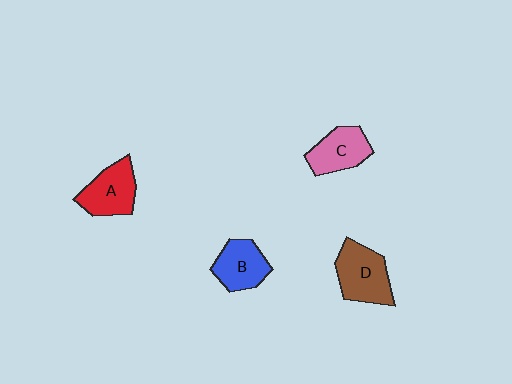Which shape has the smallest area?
Shape B (blue).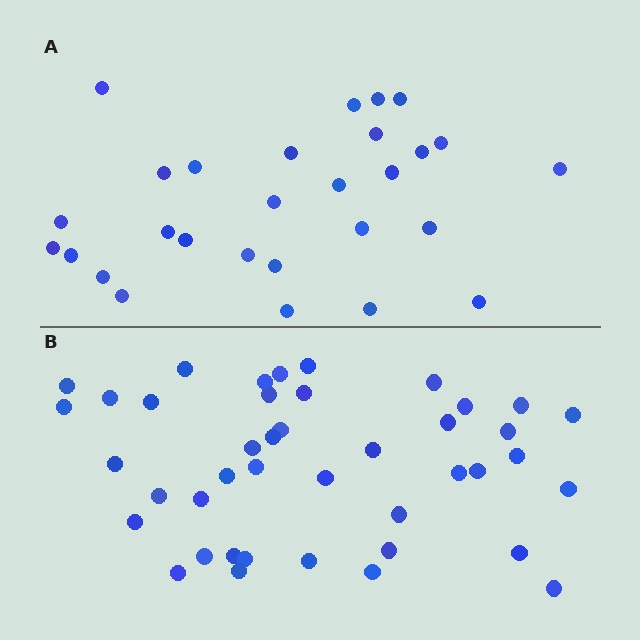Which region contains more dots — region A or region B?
Region B (the bottom region) has more dots.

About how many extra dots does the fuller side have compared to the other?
Region B has approximately 15 more dots than region A.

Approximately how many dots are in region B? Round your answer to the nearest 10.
About 40 dots. (The exact count is 42, which rounds to 40.)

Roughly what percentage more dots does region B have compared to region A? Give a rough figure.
About 50% more.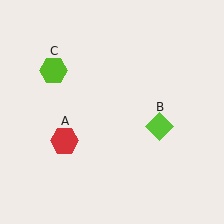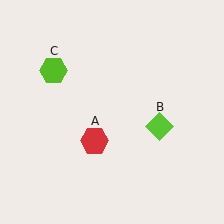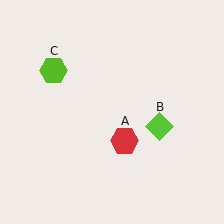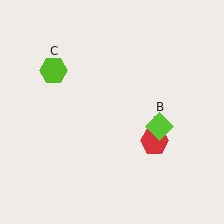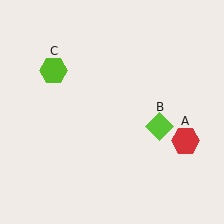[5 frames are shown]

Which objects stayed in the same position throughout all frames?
Lime diamond (object B) and lime hexagon (object C) remained stationary.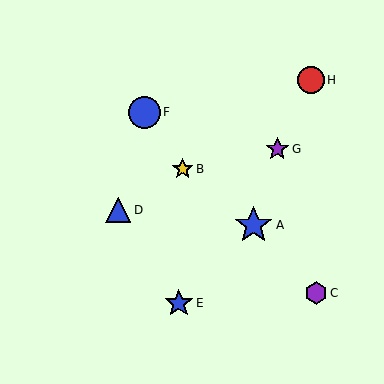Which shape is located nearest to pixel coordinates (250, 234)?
The blue star (labeled A) at (254, 225) is nearest to that location.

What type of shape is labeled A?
Shape A is a blue star.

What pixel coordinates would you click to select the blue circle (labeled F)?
Click at (144, 112) to select the blue circle F.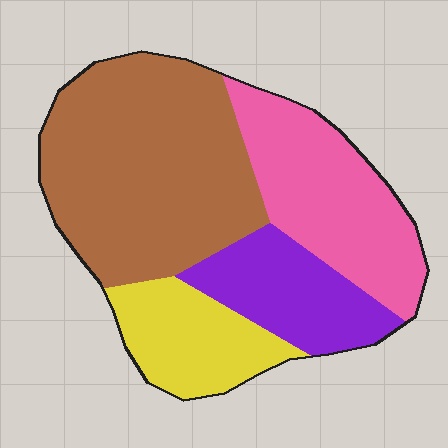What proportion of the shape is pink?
Pink covers 25% of the shape.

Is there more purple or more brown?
Brown.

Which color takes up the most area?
Brown, at roughly 45%.